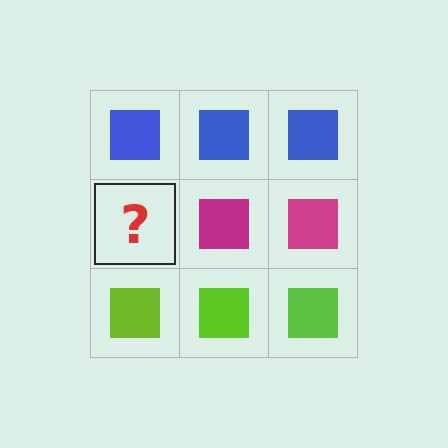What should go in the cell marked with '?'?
The missing cell should contain a magenta square.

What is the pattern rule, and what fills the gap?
The rule is that each row has a consistent color. The gap should be filled with a magenta square.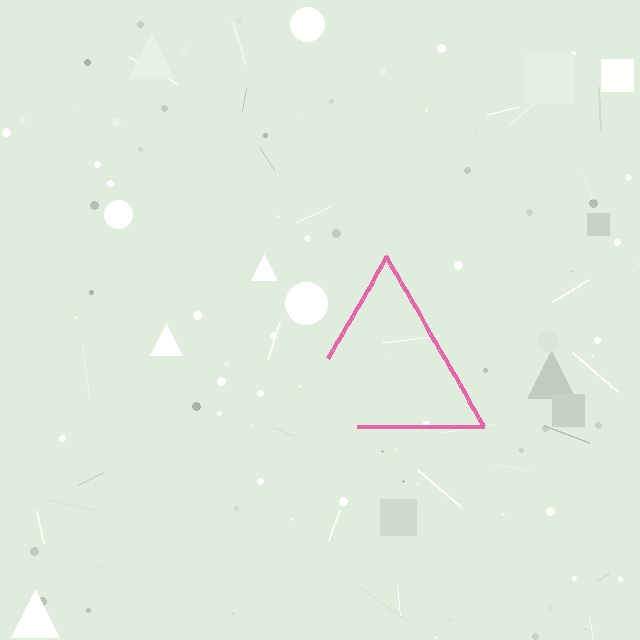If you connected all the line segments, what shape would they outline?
They would outline a triangle.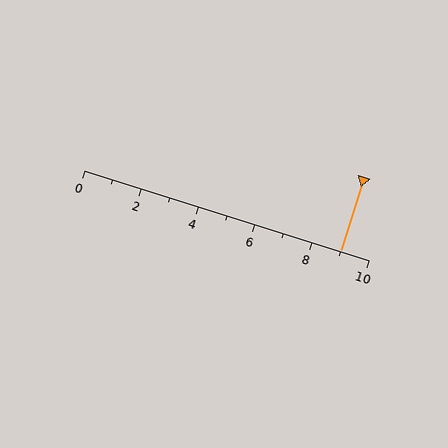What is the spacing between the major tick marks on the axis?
The major ticks are spaced 2 apart.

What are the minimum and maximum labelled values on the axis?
The axis runs from 0 to 10.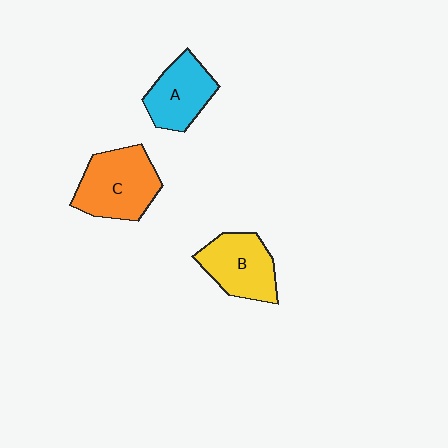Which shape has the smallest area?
Shape A (cyan).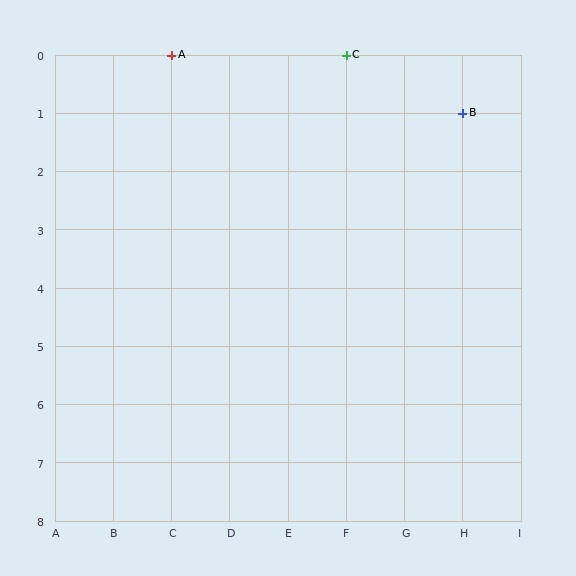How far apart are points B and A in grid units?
Points B and A are 5 columns and 1 row apart (about 5.1 grid units diagonally).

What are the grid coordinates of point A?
Point A is at grid coordinates (C, 0).